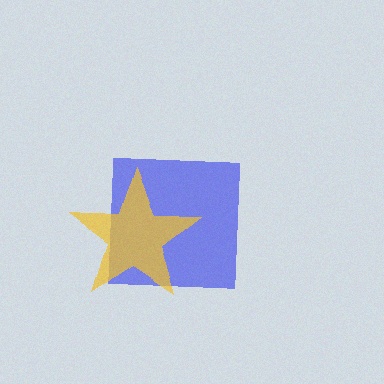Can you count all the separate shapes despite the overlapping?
Yes, there are 2 separate shapes.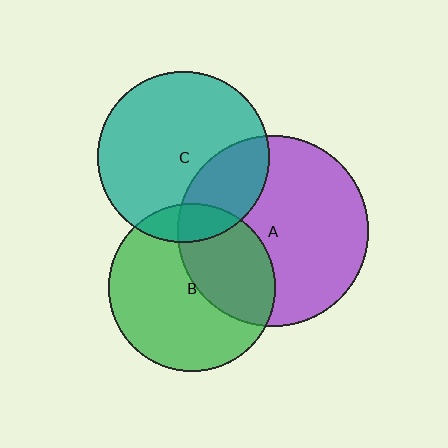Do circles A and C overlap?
Yes.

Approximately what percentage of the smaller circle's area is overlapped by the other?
Approximately 30%.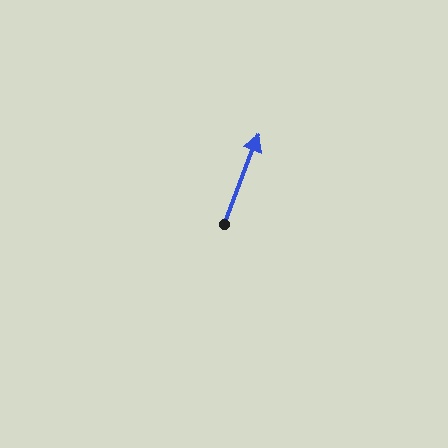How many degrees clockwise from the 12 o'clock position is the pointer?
Approximately 21 degrees.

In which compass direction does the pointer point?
North.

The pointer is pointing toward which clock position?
Roughly 1 o'clock.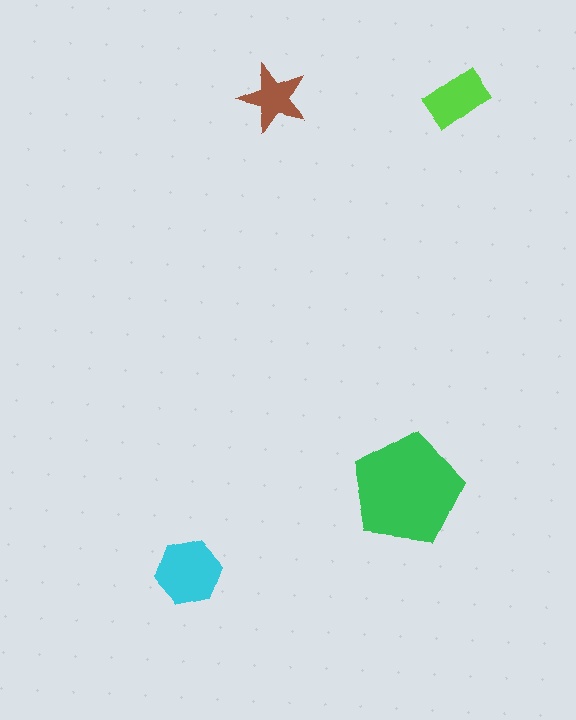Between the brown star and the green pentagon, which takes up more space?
The green pentagon.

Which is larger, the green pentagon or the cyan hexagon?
The green pentagon.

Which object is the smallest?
The brown star.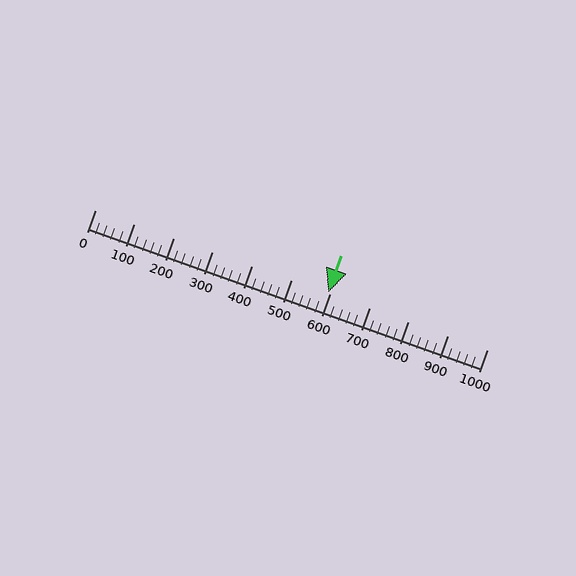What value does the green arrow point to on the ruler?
The green arrow points to approximately 596.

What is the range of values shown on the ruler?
The ruler shows values from 0 to 1000.